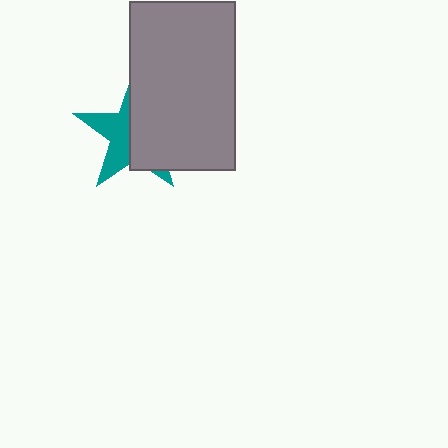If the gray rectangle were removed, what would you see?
You would see the complete teal star.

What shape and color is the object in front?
The object in front is a gray rectangle.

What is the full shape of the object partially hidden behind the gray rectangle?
The partially hidden object is a teal star.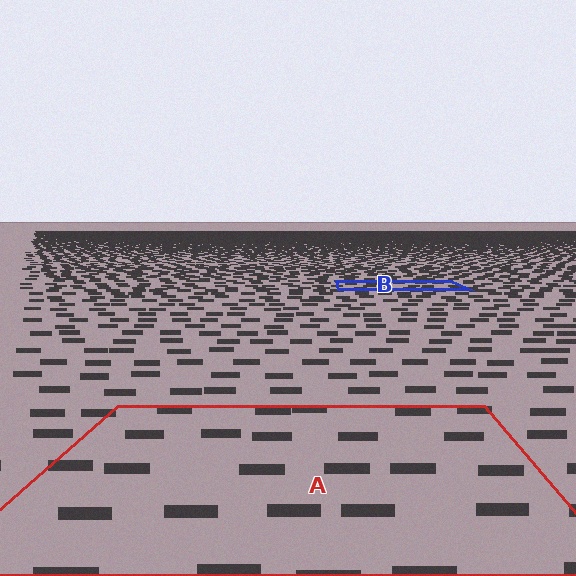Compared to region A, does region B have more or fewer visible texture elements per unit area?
Region B has more texture elements per unit area — they are packed more densely because it is farther away.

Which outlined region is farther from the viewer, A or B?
Region B is farther from the viewer — the texture elements inside it appear smaller and more densely packed.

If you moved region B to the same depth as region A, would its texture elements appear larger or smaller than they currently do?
They would appear larger. At a closer depth, the same texture elements are projected at a bigger on-screen size.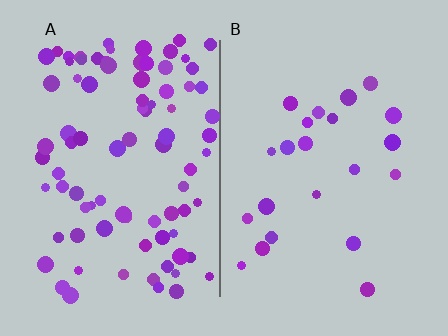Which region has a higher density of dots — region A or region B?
A (the left).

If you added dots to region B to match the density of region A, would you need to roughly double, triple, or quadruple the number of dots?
Approximately quadruple.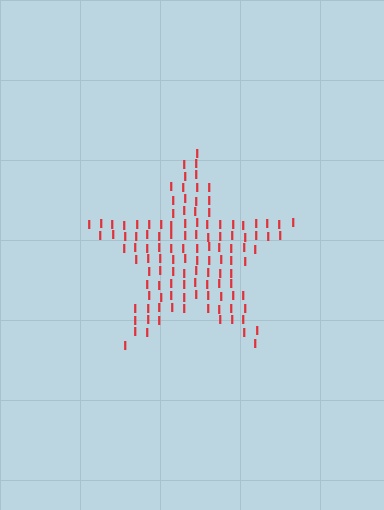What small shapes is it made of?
It is made of small letter I's.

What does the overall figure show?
The overall figure shows a star.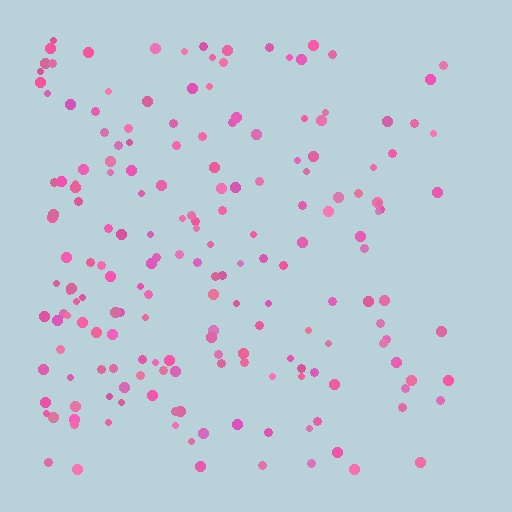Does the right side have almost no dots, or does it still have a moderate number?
Still a moderate number, just noticeably fewer than the left.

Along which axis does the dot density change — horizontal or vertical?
Horizontal.